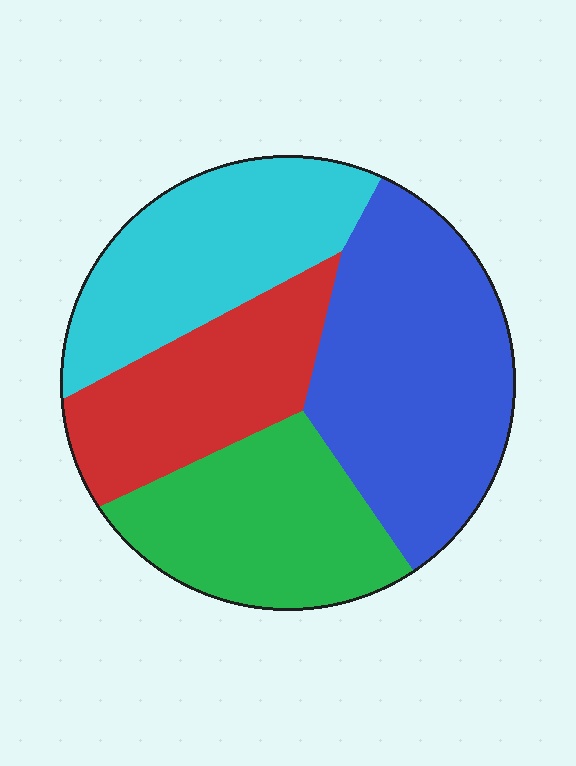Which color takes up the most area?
Blue, at roughly 35%.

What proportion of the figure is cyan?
Cyan takes up about one quarter (1/4) of the figure.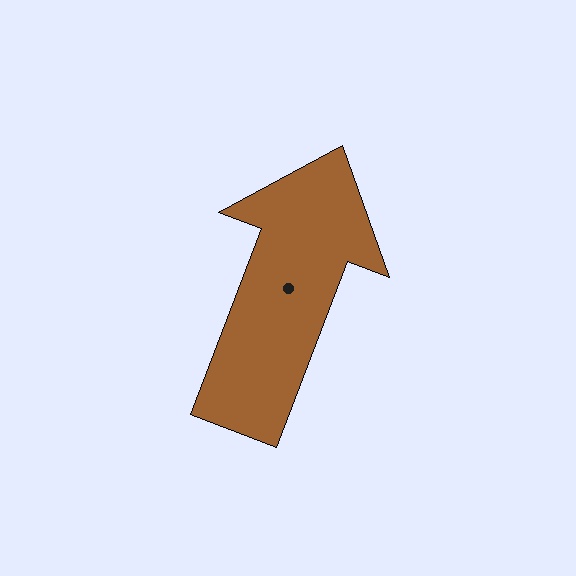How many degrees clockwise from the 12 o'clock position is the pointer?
Approximately 21 degrees.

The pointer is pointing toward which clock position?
Roughly 1 o'clock.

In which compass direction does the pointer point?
North.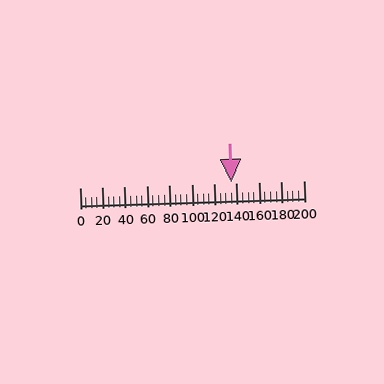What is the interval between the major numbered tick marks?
The major tick marks are spaced 20 units apart.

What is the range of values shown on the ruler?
The ruler shows values from 0 to 200.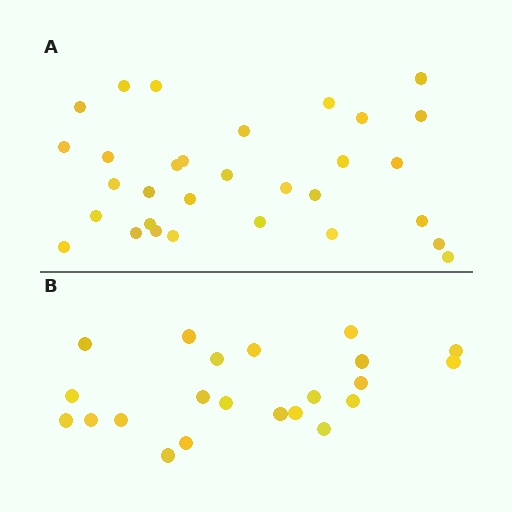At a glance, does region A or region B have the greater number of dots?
Region A (the top region) has more dots.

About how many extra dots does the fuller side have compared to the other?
Region A has roughly 8 or so more dots than region B.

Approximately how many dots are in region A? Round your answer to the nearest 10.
About 30 dots. (The exact count is 31, which rounds to 30.)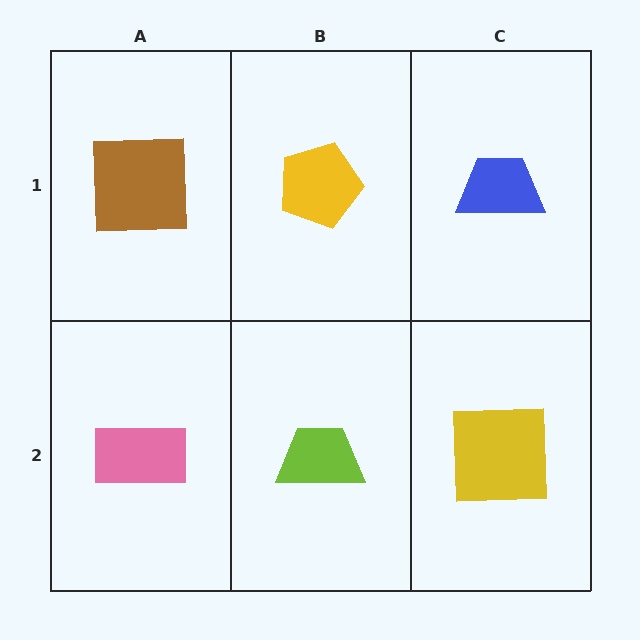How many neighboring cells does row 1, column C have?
2.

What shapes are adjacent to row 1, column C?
A yellow square (row 2, column C), a yellow pentagon (row 1, column B).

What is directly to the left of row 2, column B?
A pink rectangle.